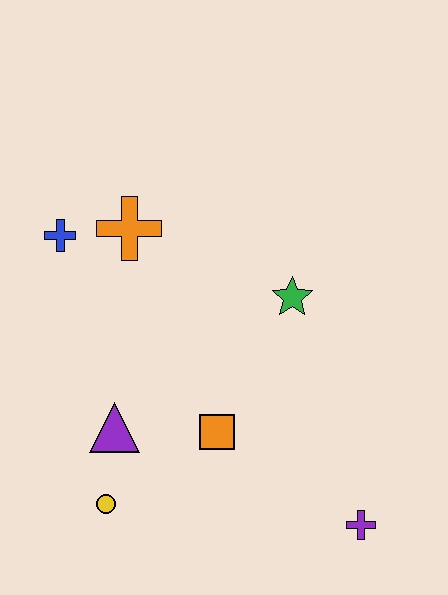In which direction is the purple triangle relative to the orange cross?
The purple triangle is below the orange cross.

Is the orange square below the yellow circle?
No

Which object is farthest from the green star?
The yellow circle is farthest from the green star.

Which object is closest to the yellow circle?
The purple triangle is closest to the yellow circle.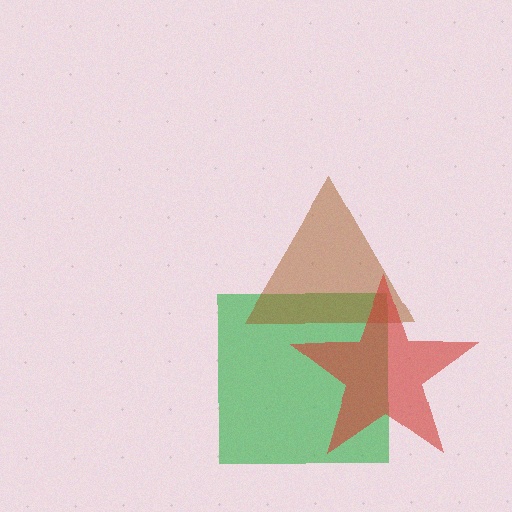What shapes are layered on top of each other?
The layered shapes are: a green square, a brown triangle, a red star.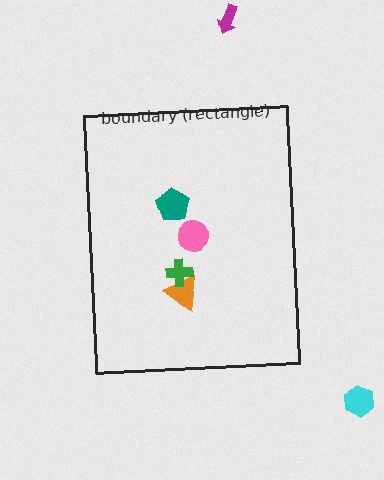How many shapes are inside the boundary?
4 inside, 2 outside.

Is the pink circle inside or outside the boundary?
Inside.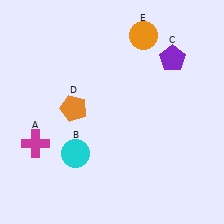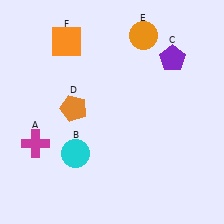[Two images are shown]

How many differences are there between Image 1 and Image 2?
There is 1 difference between the two images.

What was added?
An orange square (F) was added in Image 2.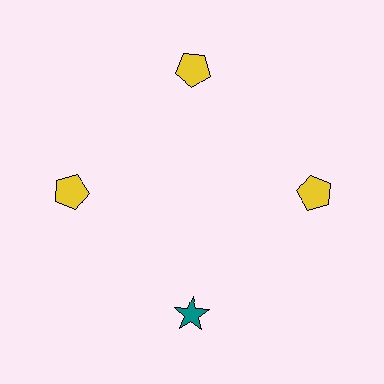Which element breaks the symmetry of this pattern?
The teal star at roughly the 6 o'clock position breaks the symmetry. All other shapes are yellow pentagons.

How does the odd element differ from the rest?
It differs in both color (teal instead of yellow) and shape (star instead of pentagon).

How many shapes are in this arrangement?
There are 4 shapes arranged in a ring pattern.